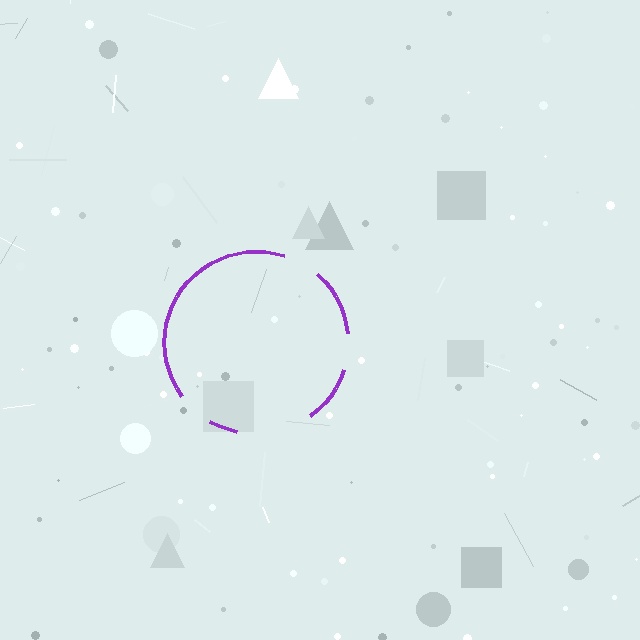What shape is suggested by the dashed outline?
The dashed outline suggests a circle.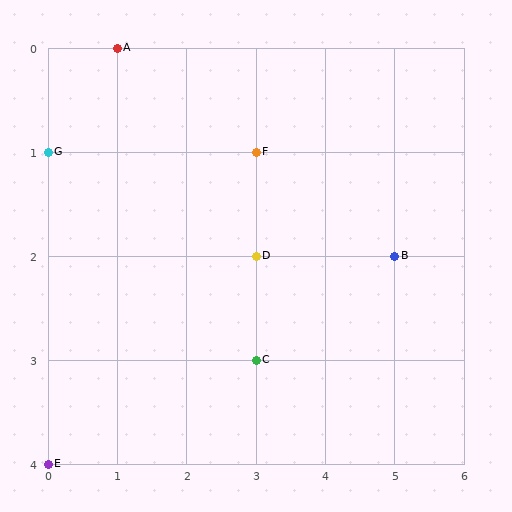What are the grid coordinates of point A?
Point A is at grid coordinates (1, 0).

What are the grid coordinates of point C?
Point C is at grid coordinates (3, 3).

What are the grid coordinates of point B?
Point B is at grid coordinates (5, 2).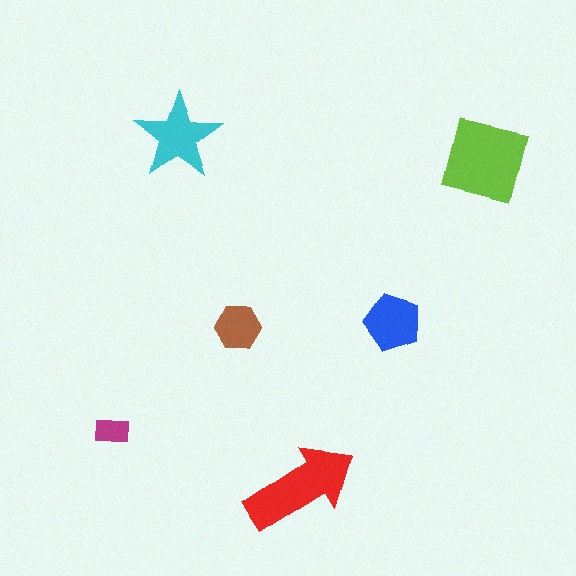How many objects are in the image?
There are 6 objects in the image.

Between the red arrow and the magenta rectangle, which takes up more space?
The red arrow.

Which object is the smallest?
The magenta rectangle.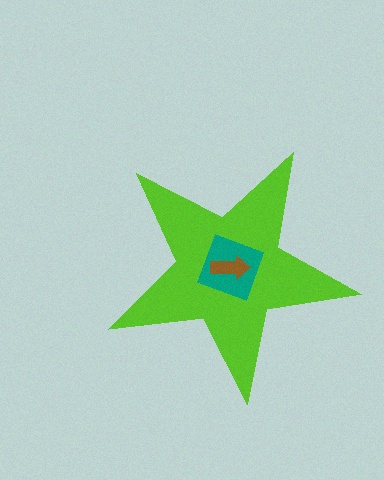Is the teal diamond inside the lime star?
Yes.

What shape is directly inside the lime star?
The teal diamond.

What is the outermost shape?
The lime star.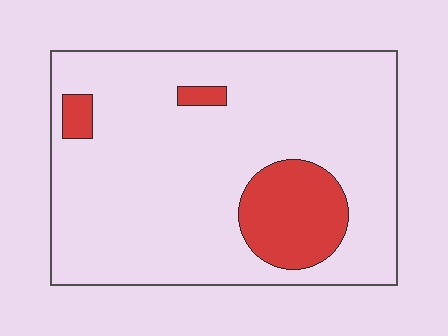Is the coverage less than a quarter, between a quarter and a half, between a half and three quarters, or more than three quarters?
Less than a quarter.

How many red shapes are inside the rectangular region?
3.